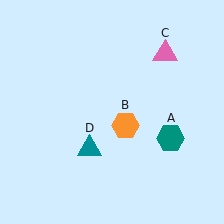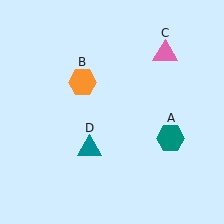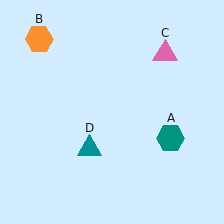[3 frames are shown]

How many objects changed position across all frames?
1 object changed position: orange hexagon (object B).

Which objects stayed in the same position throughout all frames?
Teal hexagon (object A) and pink triangle (object C) and teal triangle (object D) remained stationary.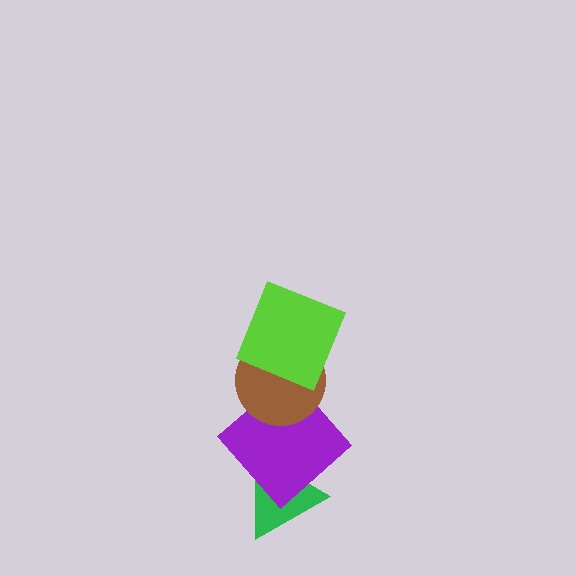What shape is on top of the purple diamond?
The brown circle is on top of the purple diamond.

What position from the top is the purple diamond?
The purple diamond is 3rd from the top.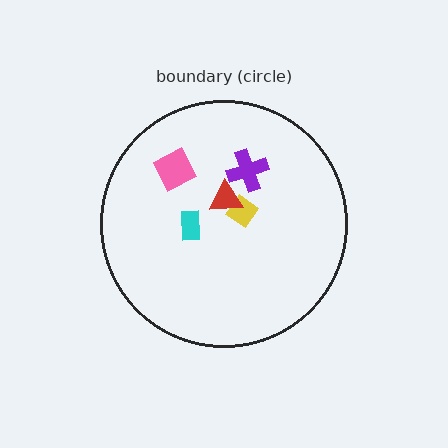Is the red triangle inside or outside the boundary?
Inside.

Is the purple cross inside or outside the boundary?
Inside.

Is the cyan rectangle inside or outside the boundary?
Inside.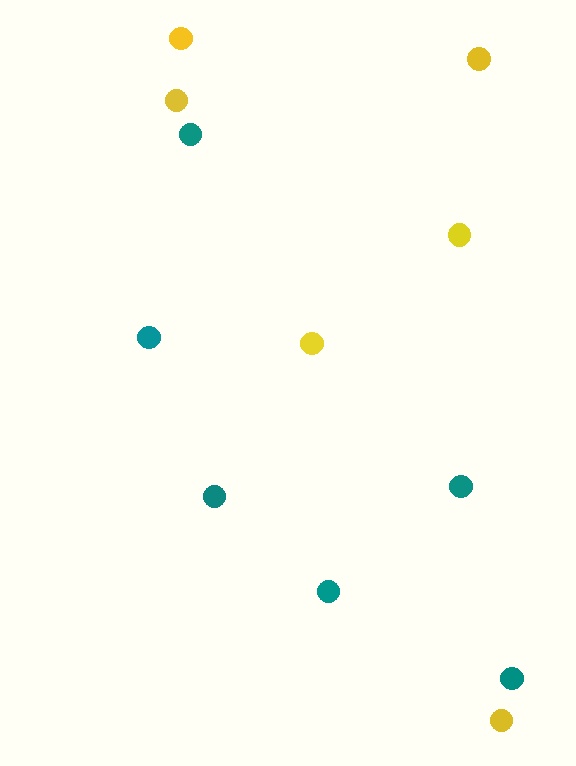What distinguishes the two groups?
There are 2 groups: one group of yellow circles (6) and one group of teal circles (6).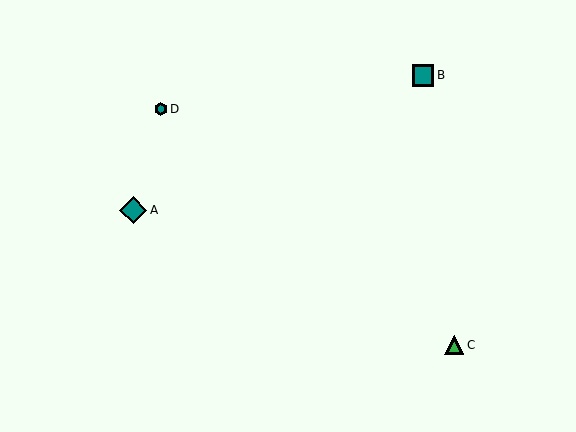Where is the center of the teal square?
The center of the teal square is at (423, 75).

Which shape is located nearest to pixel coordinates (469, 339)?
The green triangle (labeled C) at (455, 345) is nearest to that location.